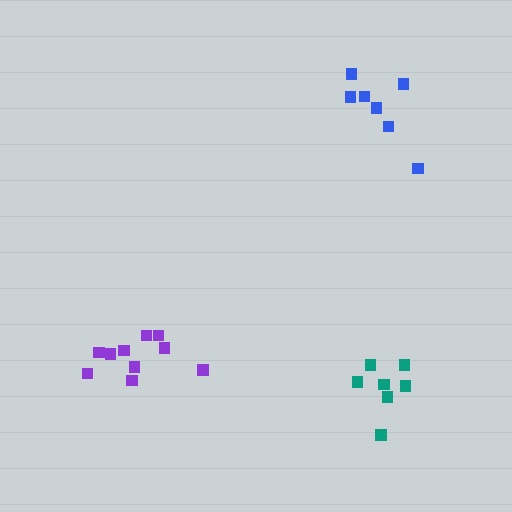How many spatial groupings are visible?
There are 3 spatial groupings.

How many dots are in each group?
Group 1: 7 dots, Group 2: 10 dots, Group 3: 7 dots (24 total).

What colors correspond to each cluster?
The clusters are colored: teal, purple, blue.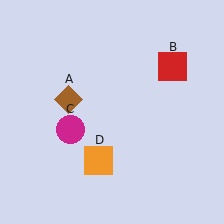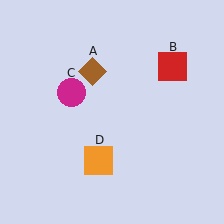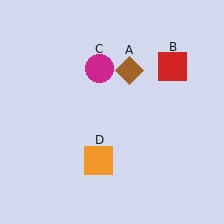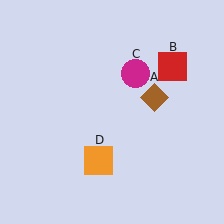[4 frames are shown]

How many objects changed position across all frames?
2 objects changed position: brown diamond (object A), magenta circle (object C).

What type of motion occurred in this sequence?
The brown diamond (object A), magenta circle (object C) rotated clockwise around the center of the scene.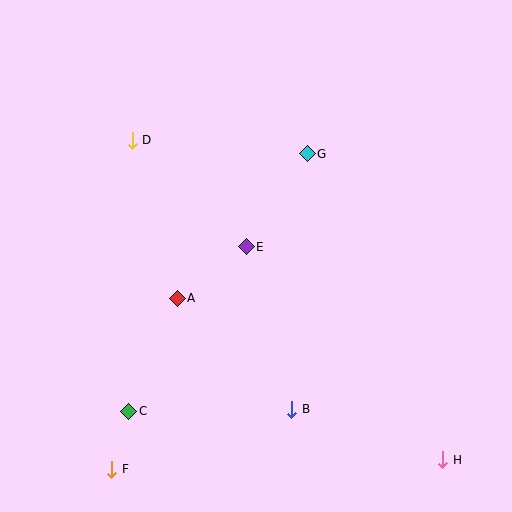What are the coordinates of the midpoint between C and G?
The midpoint between C and G is at (218, 282).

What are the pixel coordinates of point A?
Point A is at (177, 298).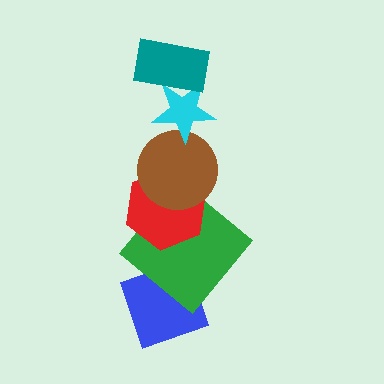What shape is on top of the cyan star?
The teal rectangle is on top of the cyan star.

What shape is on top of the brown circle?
The cyan star is on top of the brown circle.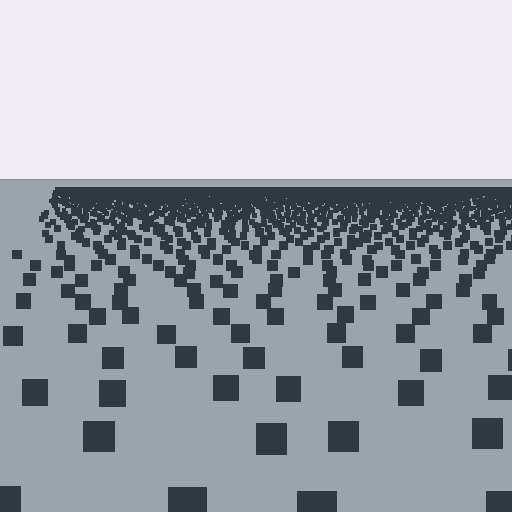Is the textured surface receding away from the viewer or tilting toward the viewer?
The surface is receding away from the viewer. Texture elements get smaller and denser toward the top.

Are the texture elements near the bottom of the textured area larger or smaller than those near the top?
Larger. Near the bottom, elements are closer to the viewer and appear at a bigger on-screen size.